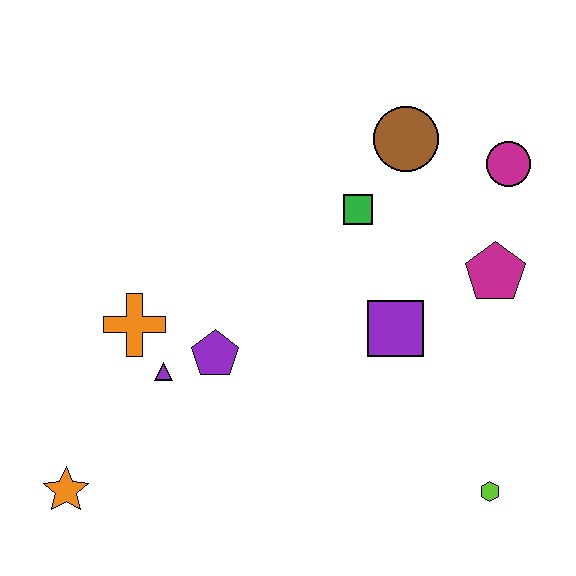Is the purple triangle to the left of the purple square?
Yes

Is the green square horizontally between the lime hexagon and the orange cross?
Yes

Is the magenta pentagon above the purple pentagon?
Yes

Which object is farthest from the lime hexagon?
The orange star is farthest from the lime hexagon.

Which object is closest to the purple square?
The magenta pentagon is closest to the purple square.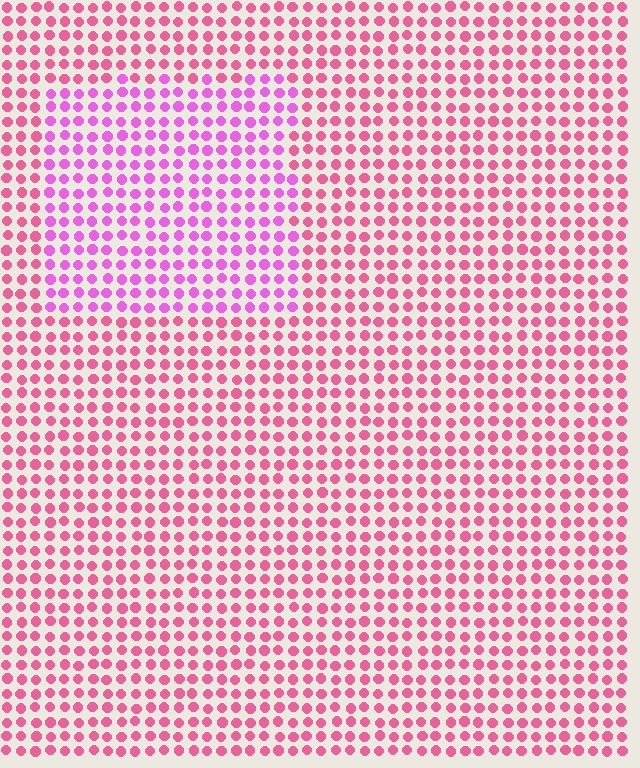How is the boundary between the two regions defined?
The boundary is defined purely by a slight shift in hue (about 32 degrees). Spacing, size, and orientation are identical on both sides.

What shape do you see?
I see a rectangle.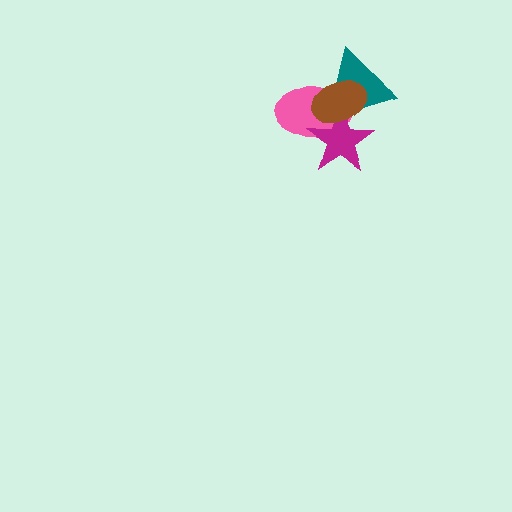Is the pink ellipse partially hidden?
Yes, it is partially covered by another shape.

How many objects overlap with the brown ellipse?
3 objects overlap with the brown ellipse.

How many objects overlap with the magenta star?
3 objects overlap with the magenta star.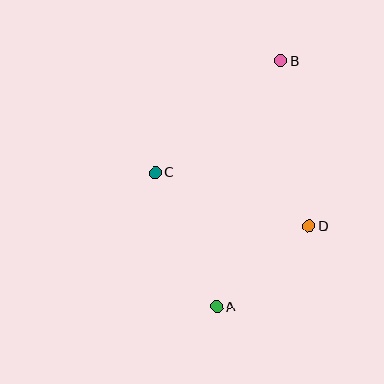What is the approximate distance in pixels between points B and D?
The distance between B and D is approximately 168 pixels.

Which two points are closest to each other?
Points A and D are closest to each other.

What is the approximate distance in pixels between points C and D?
The distance between C and D is approximately 163 pixels.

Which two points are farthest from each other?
Points A and B are farthest from each other.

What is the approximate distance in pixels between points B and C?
The distance between B and C is approximately 169 pixels.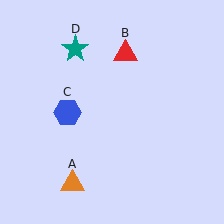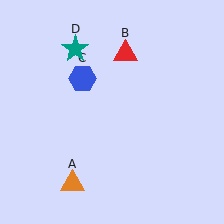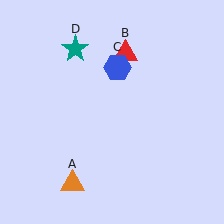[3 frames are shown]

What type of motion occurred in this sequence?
The blue hexagon (object C) rotated clockwise around the center of the scene.